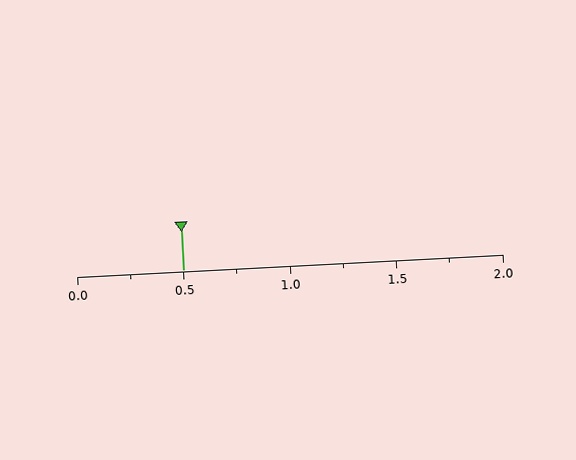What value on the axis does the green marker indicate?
The marker indicates approximately 0.5.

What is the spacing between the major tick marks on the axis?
The major ticks are spaced 0.5 apart.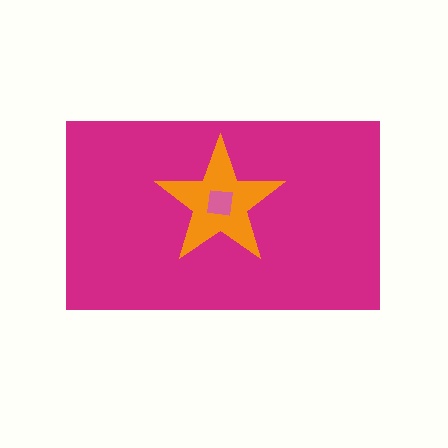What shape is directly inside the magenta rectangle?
The orange star.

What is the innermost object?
The pink square.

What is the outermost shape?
The magenta rectangle.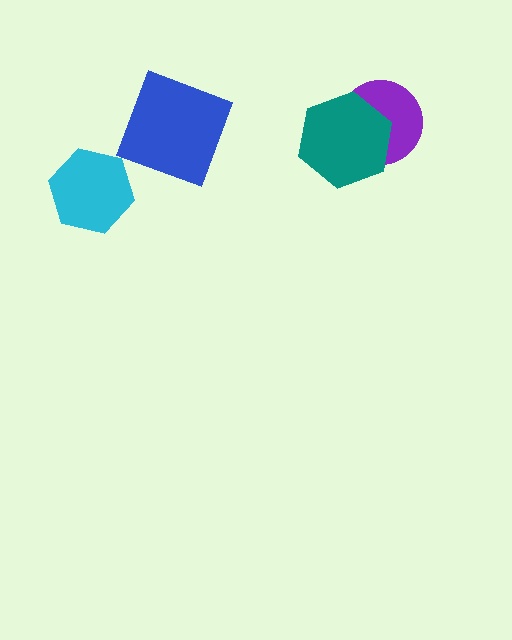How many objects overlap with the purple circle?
1 object overlaps with the purple circle.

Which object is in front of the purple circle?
The teal hexagon is in front of the purple circle.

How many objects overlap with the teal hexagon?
1 object overlaps with the teal hexagon.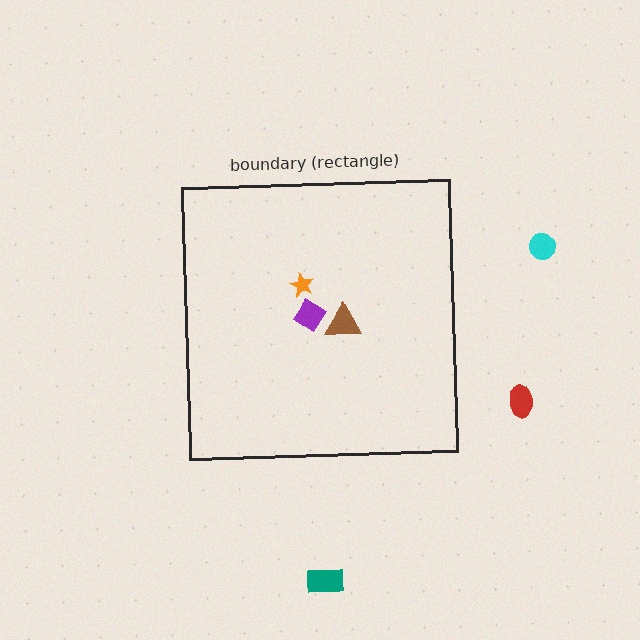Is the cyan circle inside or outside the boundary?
Outside.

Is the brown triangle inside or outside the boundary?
Inside.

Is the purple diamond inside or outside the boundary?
Inside.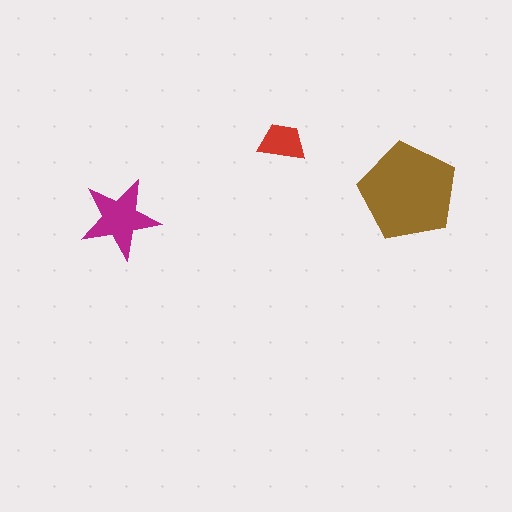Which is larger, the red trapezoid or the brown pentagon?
The brown pentagon.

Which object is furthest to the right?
The brown pentagon is rightmost.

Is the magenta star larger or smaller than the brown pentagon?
Smaller.